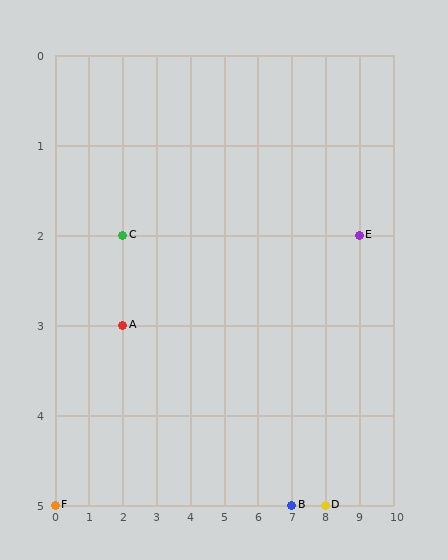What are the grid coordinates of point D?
Point D is at grid coordinates (8, 5).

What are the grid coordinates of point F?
Point F is at grid coordinates (0, 5).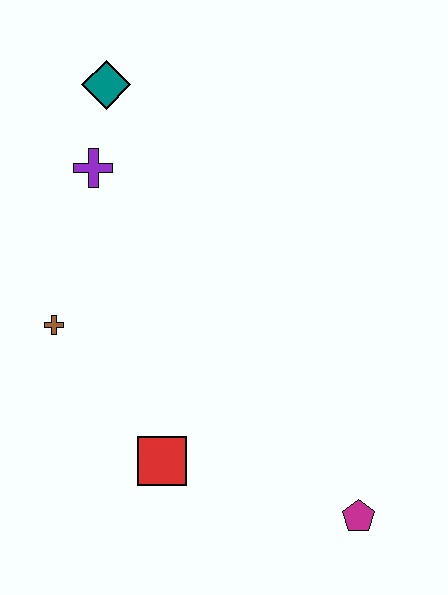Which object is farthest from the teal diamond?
The magenta pentagon is farthest from the teal diamond.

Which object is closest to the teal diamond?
The purple cross is closest to the teal diamond.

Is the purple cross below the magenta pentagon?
No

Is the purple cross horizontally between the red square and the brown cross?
Yes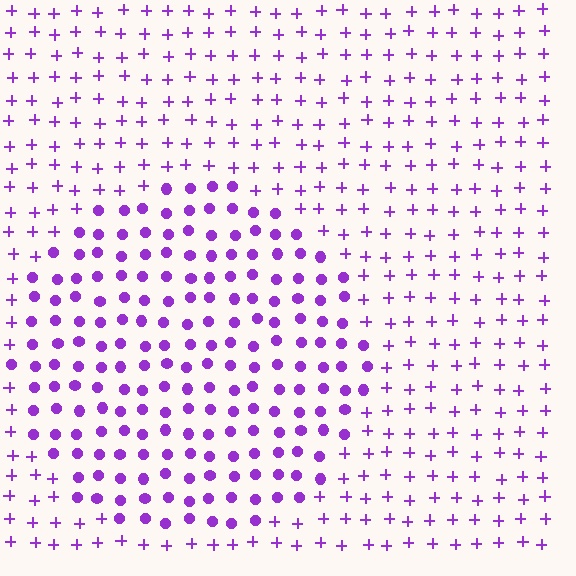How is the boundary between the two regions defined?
The boundary is defined by a change in element shape: circles inside vs. plus signs outside. All elements share the same color and spacing.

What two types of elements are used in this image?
The image uses circles inside the circle region and plus signs outside it.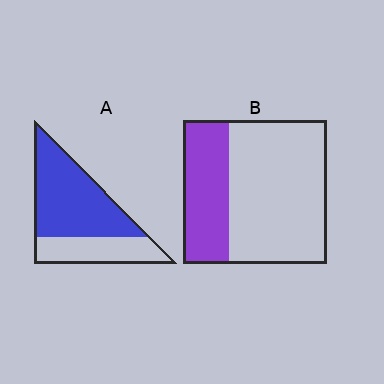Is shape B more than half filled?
No.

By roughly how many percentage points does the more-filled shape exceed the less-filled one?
By roughly 35 percentage points (A over B).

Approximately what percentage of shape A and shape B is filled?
A is approximately 65% and B is approximately 30%.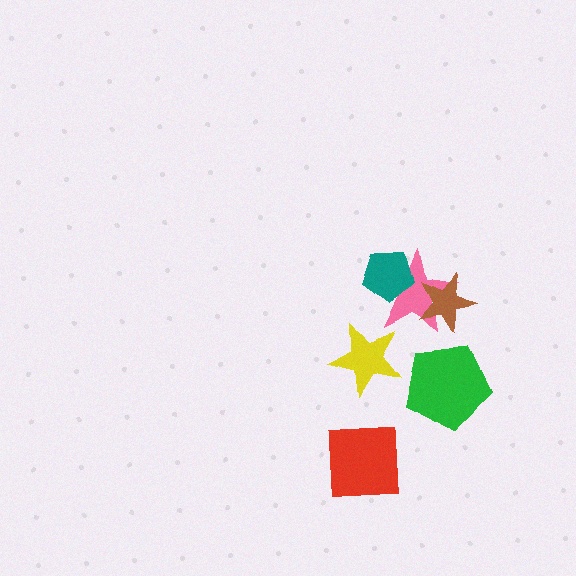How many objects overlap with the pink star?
2 objects overlap with the pink star.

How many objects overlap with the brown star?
1 object overlaps with the brown star.